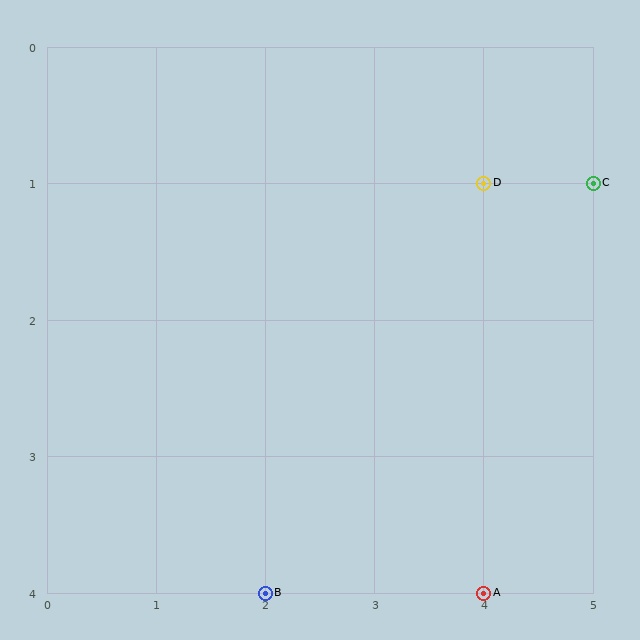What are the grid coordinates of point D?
Point D is at grid coordinates (4, 1).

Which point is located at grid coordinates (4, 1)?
Point D is at (4, 1).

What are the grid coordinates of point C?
Point C is at grid coordinates (5, 1).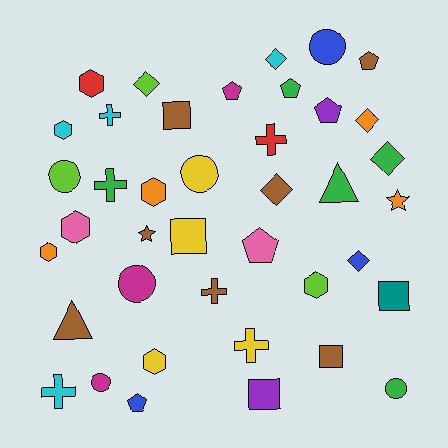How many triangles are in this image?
There are 2 triangles.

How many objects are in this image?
There are 40 objects.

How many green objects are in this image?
There are 5 green objects.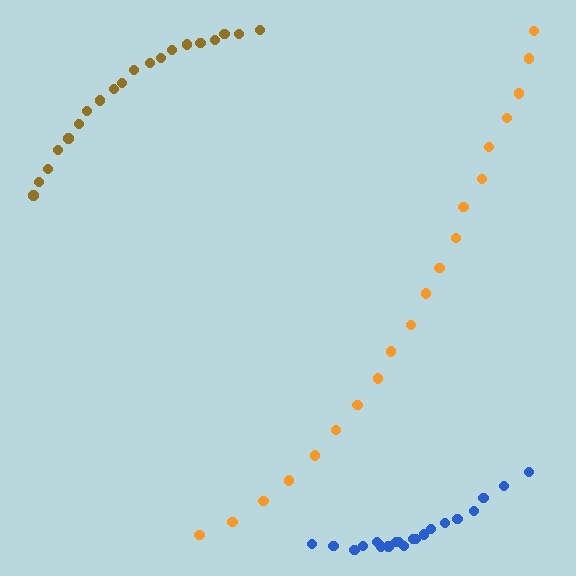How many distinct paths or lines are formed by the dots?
There are 3 distinct paths.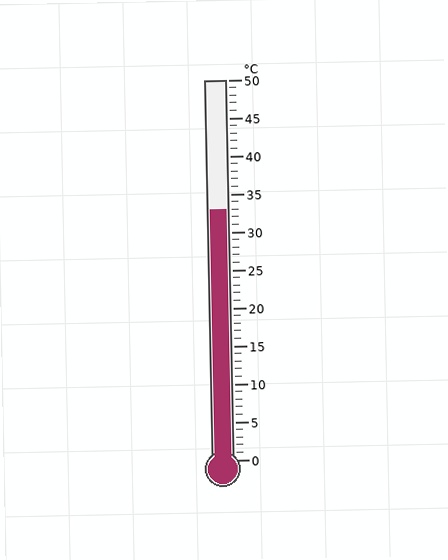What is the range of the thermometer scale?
The thermometer scale ranges from 0°C to 50°C.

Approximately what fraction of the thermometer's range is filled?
The thermometer is filled to approximately 65% of its range.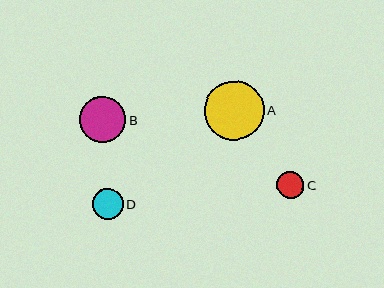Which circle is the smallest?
Circle C is the smallest with a size of approximately 27 pixels.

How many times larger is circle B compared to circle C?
Circle B is approximately 1.7 times the size of circle C.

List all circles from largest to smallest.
From largest to smallest: A, B, D, C.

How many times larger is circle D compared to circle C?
Circle D is approximately 1.1 times the size of circle C.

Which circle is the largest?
Circle A is the largest with a size of approximately 59 pixels.